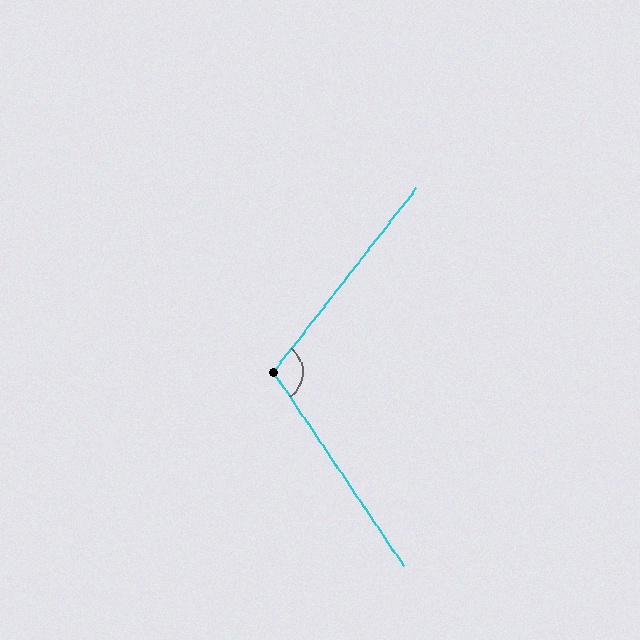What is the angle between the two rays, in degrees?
Approximately 108 degrees.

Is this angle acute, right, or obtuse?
It is obtuse.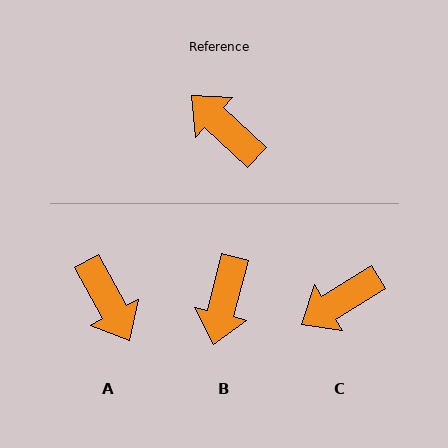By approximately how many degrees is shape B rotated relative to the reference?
Approximately 119 degrees counter-clockwise.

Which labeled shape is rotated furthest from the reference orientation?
A, about 162 degrees away.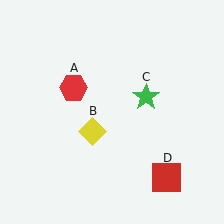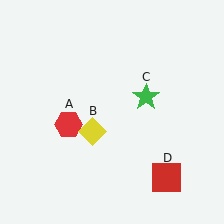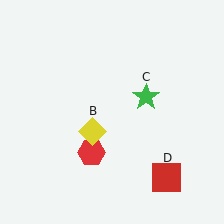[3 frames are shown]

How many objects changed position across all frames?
1 object changed position: red hexagon (object A).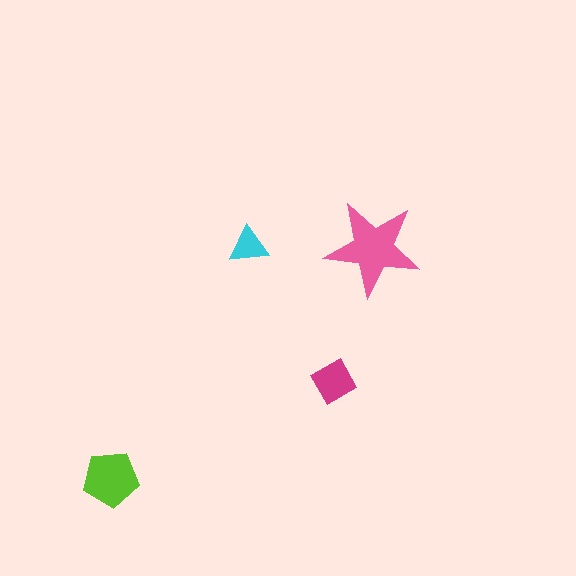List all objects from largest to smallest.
The pink star, the lime pentagon, the magenta diamond, the cyan triangle.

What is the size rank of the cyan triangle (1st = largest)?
4th.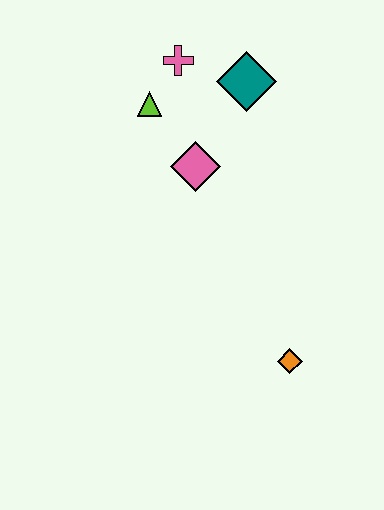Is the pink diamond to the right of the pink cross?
Yes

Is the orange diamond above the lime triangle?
No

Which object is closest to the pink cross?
The lime triangle is closest to the pink cross.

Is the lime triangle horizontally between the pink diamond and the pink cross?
No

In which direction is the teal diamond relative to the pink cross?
The teal diamond is to the right of the pink cross.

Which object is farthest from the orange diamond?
The pink cross is farthest from the orange diamond.